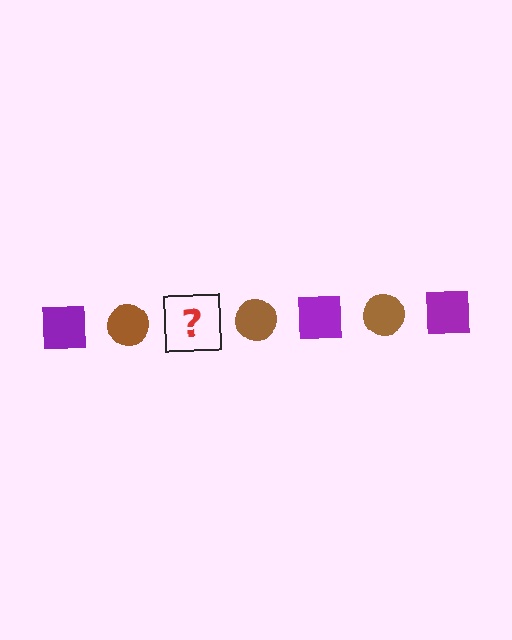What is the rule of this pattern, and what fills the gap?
The rule is that the pattern alternates between purple square and brown circle. The gap should be filled with a purple square.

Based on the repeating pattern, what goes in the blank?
The blank should be a purple square.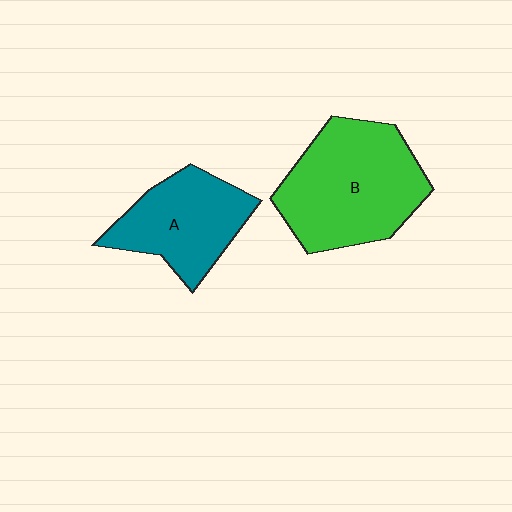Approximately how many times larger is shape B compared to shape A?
Approximately 1.4 times.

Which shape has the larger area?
Shape B (green).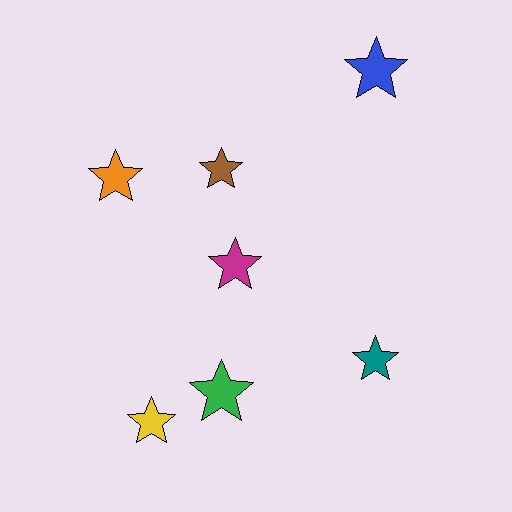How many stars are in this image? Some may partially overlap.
There are 7 stars.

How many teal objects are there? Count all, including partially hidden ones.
There is 1 teal object.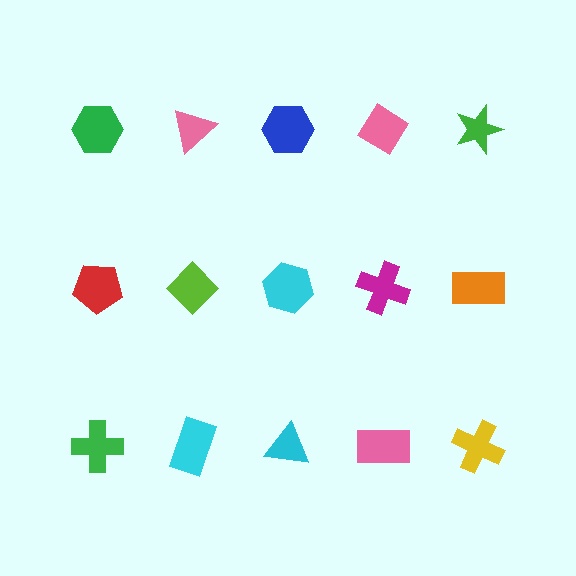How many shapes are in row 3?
5 shapes.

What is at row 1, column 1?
A green hexagon.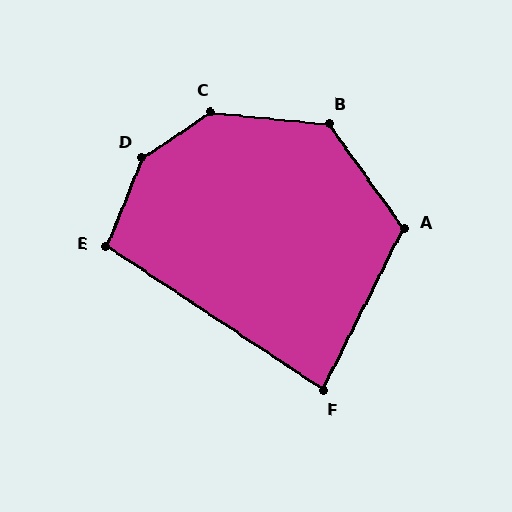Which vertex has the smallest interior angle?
F, at approximately 83 degrees.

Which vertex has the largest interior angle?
D, at approximately 146 degrees.